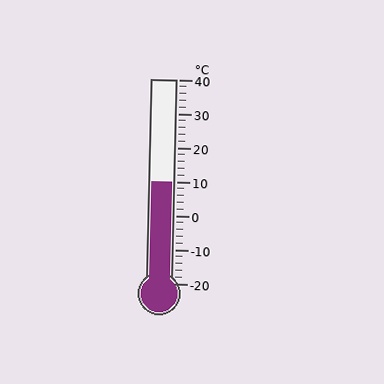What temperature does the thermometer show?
The thermometer shows approximately 10°C.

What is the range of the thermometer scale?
The thermometer scale ranges from -20°C to 40°C.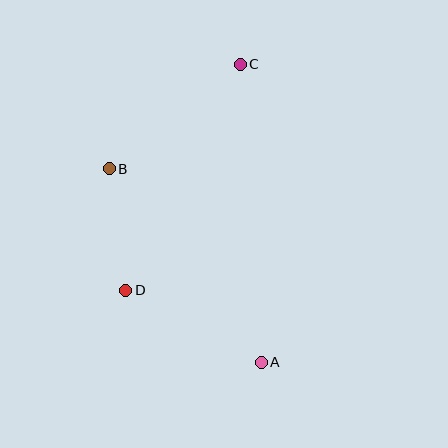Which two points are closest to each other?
Points B and D are closest to each other.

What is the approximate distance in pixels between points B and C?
The distance between B and C is approximately 168 pixels.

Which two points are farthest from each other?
Points A and C are farthest from each other.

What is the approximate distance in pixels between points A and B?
The distance between A and B is approximately 246 pixels.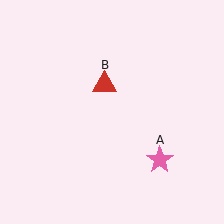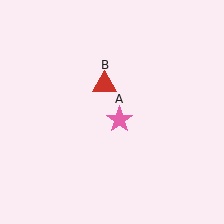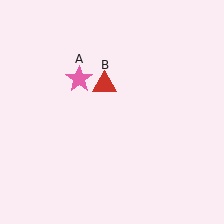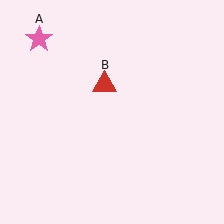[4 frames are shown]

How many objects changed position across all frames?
1 object changed position: pink star (object A).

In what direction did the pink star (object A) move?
The pink star (object A) moved up and to the left.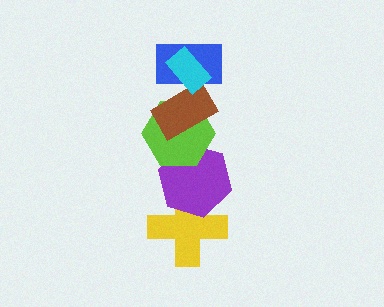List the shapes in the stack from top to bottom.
From top to bottom: the cyan rectangle, the blue rectangle, the brown rectangle, the lime hexagon, the purple hexagon, the yellow cross.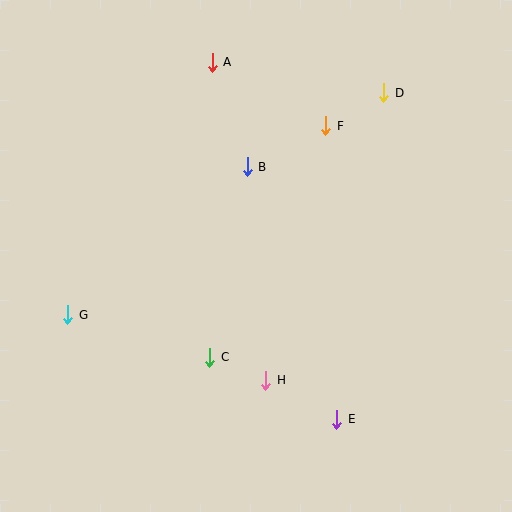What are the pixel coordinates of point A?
Point A is at (212, 62).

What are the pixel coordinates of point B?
Point B is at (247, 167).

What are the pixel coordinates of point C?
Point C is at (210, 357).